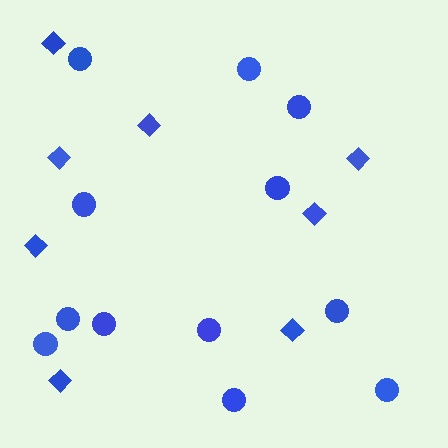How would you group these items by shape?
There are 2 groups: one group of diamonds (8) and one group of circles (12).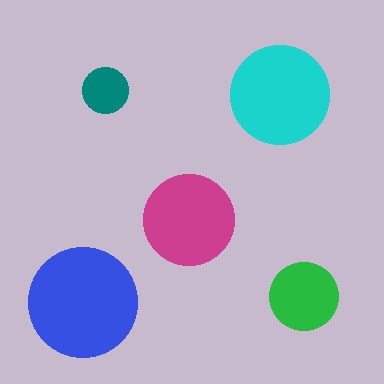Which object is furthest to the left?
The blue circle is leftmost.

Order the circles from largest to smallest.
the blue one, the cyan one, the magenta one, the green one, the teal one.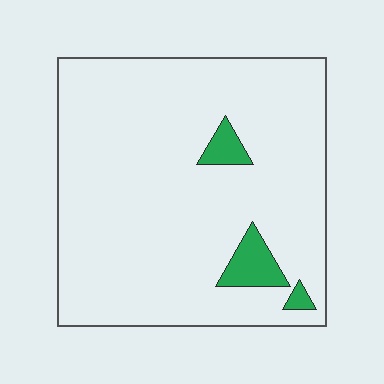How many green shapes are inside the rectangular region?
3.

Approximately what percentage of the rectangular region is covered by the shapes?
Approximately 5%.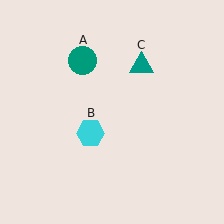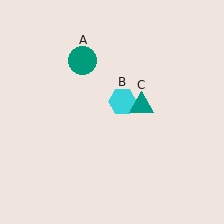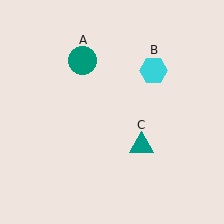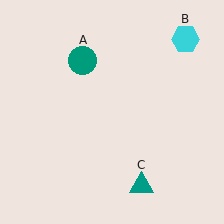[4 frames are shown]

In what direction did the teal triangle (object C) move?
The teal triangle (object C) moved down.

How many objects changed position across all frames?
2 objects changed position: cyan hexagon (object B), teal triangle (object C).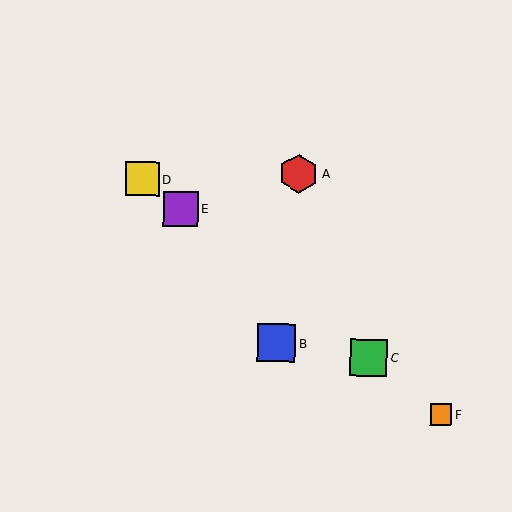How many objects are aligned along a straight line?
4 objects (C, D, E, F) are aligned along a straight line.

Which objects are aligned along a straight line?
Objects C, D, E, F are aligned along a straight line.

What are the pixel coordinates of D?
Object D is at (143, 179).